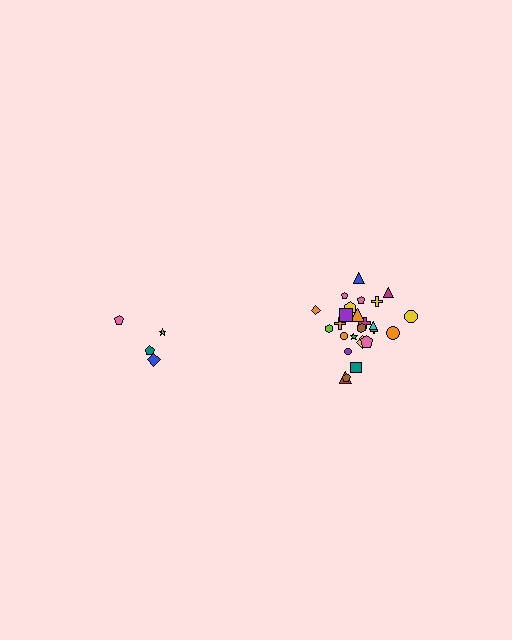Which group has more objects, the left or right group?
The right group.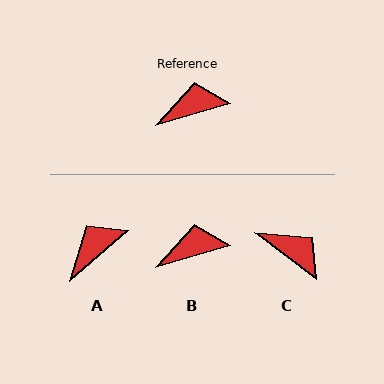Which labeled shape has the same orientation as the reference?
B.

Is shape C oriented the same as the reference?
No, it is off by about 53 degrees.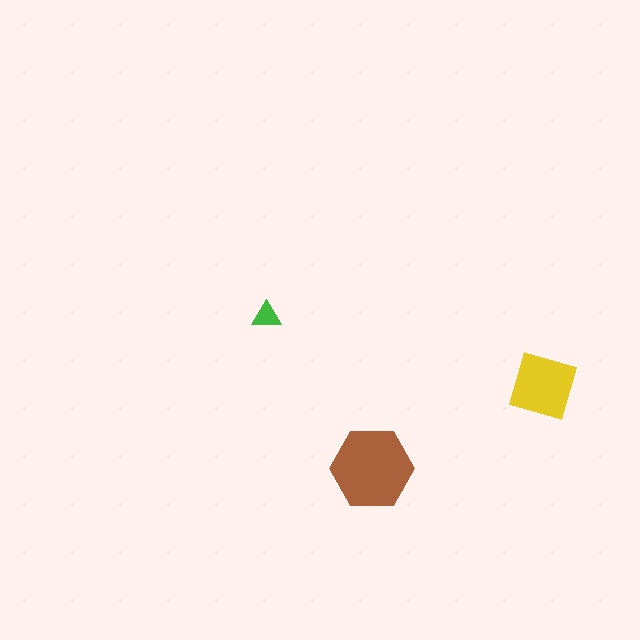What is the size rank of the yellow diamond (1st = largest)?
2nd.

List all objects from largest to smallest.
The brown hexagon, the yellow diamond, the green triangle.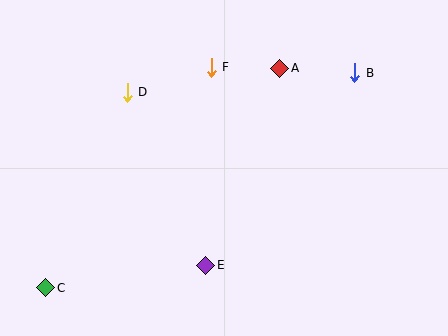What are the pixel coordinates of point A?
Point A is at (280, 68).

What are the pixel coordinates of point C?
Point C is at (46, 288).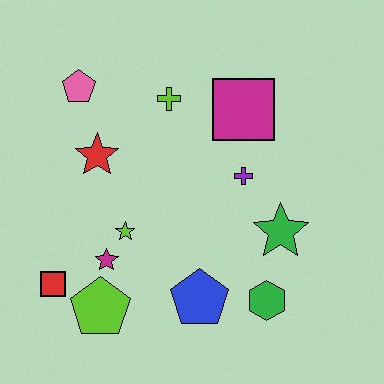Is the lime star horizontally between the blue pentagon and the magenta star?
Yes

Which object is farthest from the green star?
The pink pentagon is farthest from the green star.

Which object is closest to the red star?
The pink pentagon is closest to the red star.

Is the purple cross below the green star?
No